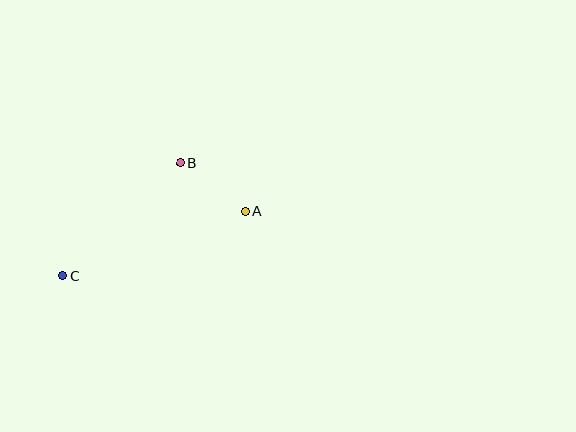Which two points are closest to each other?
Points A and B are closest to each other.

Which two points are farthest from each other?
Points A and C are farthest from each other.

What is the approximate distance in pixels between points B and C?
The distance between B and C is approximately 163 pixels.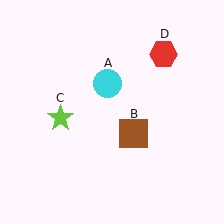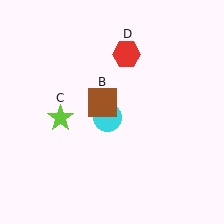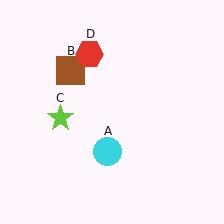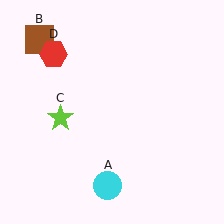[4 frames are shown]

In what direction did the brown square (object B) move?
The brown square (object B) moved up and to the left.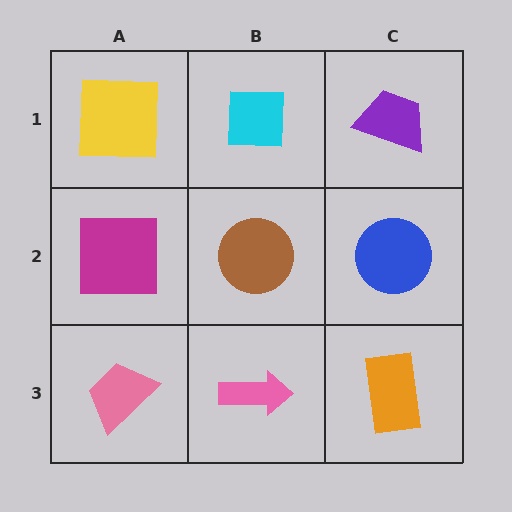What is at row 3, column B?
A pink arrow.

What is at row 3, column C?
An orange rectangle.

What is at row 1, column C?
A purple trapezoid.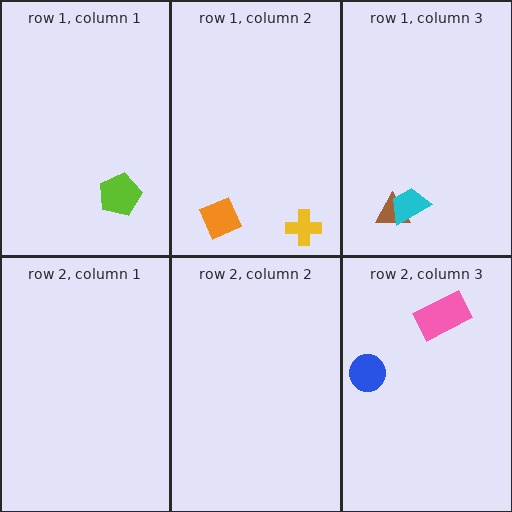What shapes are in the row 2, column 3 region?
The blue circle, the pink rectangle.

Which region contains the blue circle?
The row 2, column 3 region.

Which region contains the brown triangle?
The row 1, column 3 region.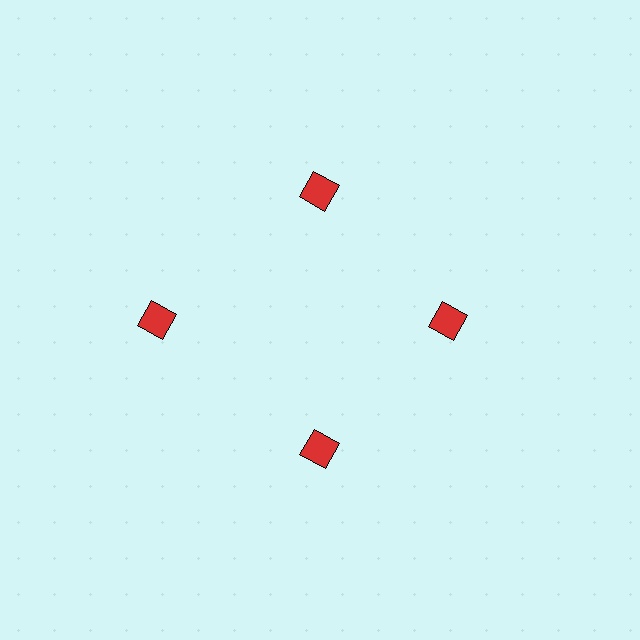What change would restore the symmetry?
The symmetry would be restored by moving it inward, back onto the ring so that all 4 squares sit at equal angles and equal distance from the center.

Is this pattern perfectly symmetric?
No. The 4 red squares are arranged in a ring, but one element near the 9 o'clock position is pushed outward from the center, breaking the 4-fold rotational symmetry.